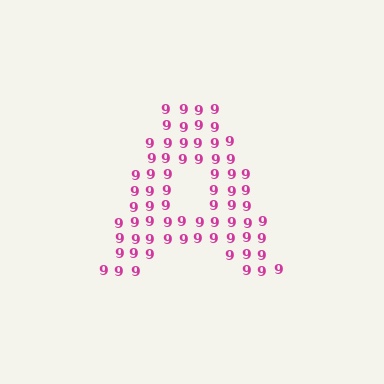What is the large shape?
The large shape is the letter A.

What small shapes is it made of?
It is made of small digit 9's.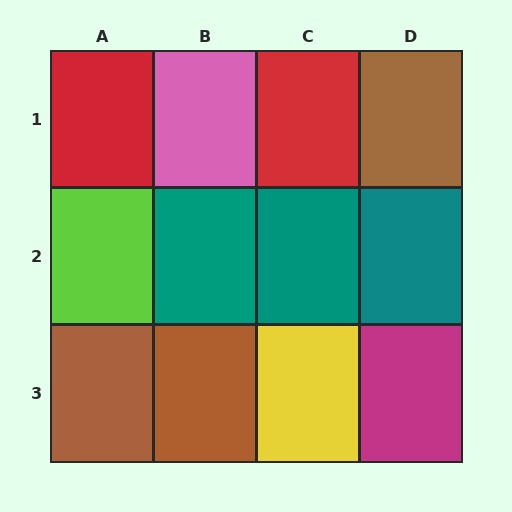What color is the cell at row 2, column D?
Teal.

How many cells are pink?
1 cell is pink.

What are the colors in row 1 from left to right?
Red, pink, red, brown.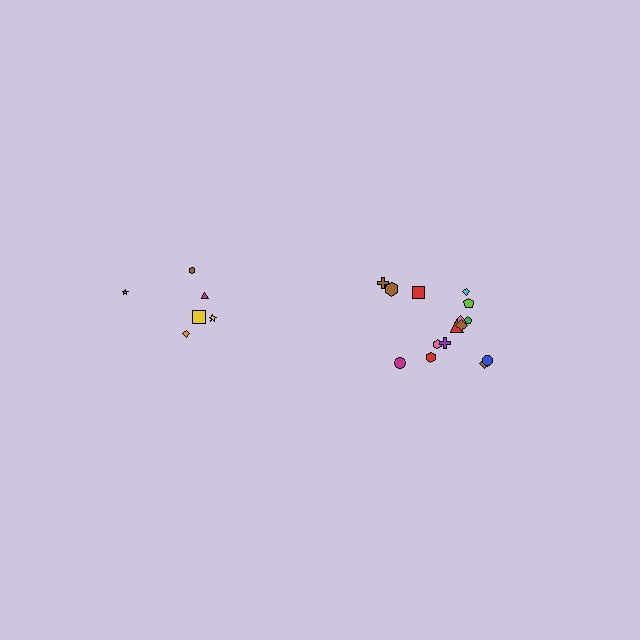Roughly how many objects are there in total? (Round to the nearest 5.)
Roughly 20 objects in total.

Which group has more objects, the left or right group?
The right group.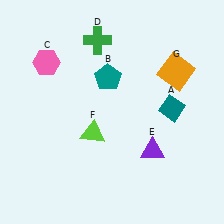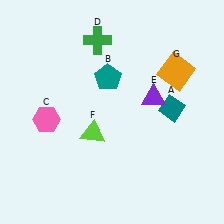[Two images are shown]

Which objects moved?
The objects that moved are: the pink hexagon (C), the purple triangle (E).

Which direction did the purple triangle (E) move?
The purple triangle (E) moved up.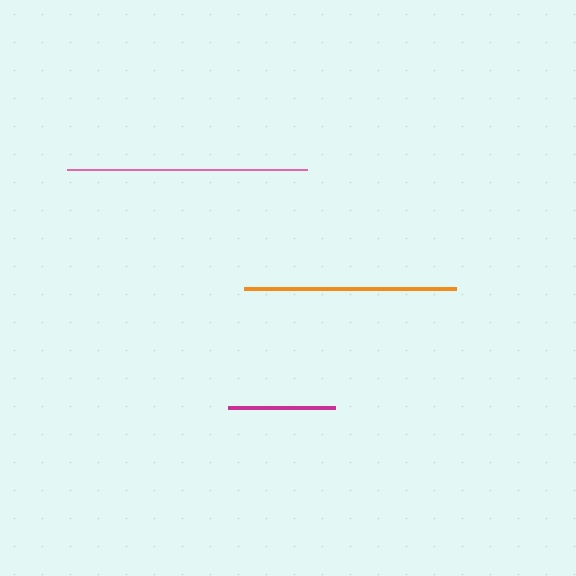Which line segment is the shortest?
The magenta line is the shortest at approximately 107 pixels.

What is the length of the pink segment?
The pink segment is approximately 239 pixels long.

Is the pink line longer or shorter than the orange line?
The pink line is longer than the orange line.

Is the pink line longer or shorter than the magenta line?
The pink line is longer than the magenta line.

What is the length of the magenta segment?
The magenta segment is approximately 107 pixels long.